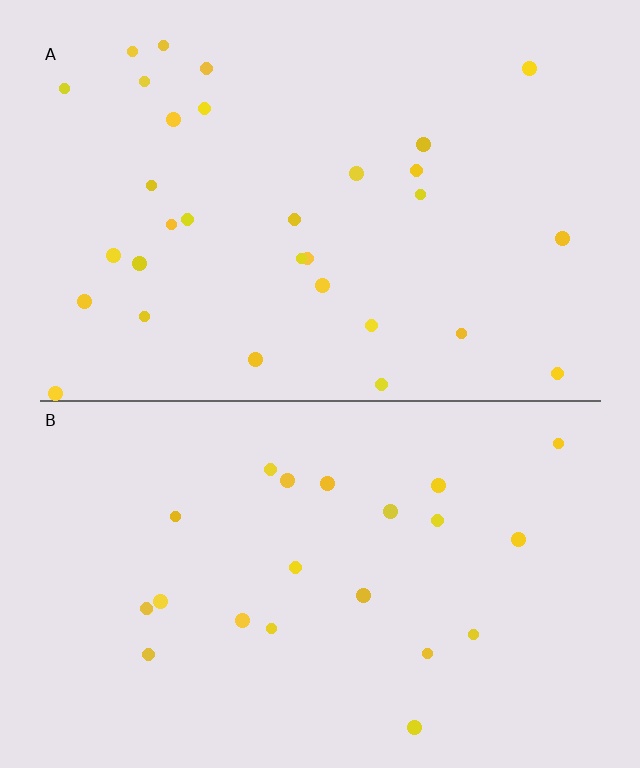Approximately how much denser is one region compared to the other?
Approximately 1.4× — region A over region B.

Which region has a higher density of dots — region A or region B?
A (the top).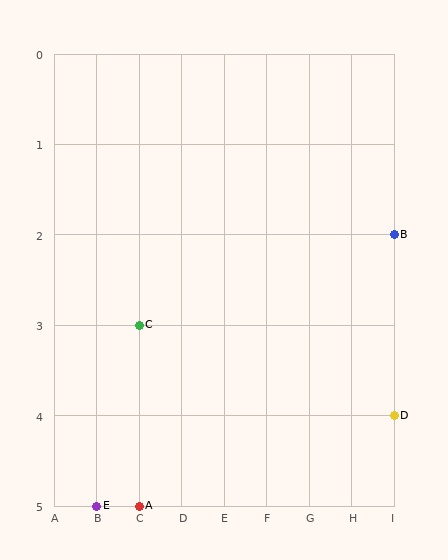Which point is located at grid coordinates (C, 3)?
Point C is at (C, 3).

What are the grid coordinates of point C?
Point C is at grid coordinates (C, 3).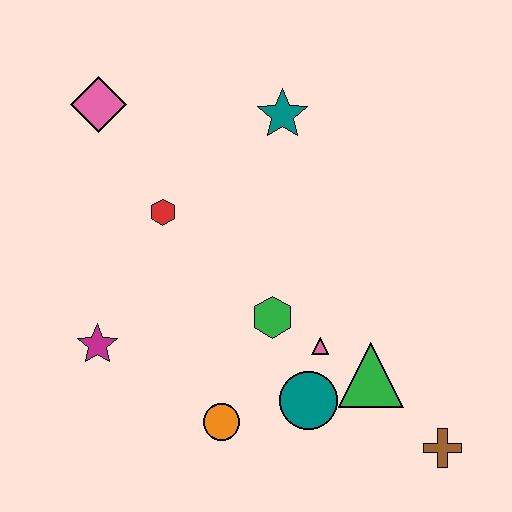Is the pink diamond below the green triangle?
No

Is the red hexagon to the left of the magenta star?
No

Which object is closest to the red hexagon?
The pink diamond is closest to the red hexagon.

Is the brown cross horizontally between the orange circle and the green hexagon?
No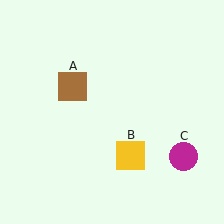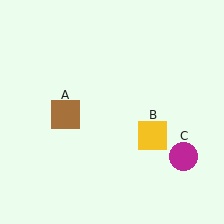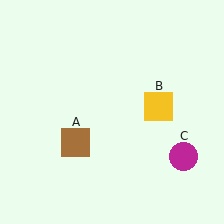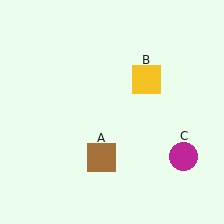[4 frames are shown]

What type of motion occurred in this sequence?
The brown square (object A), yellow square (object B) rotated counterclockwise around the center of the scene.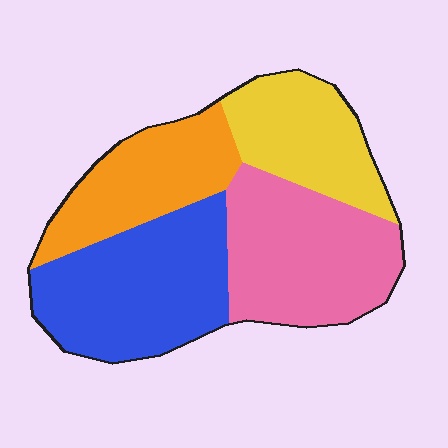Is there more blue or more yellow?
Blue.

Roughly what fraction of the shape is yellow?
Yellow covers 20% of the shape.